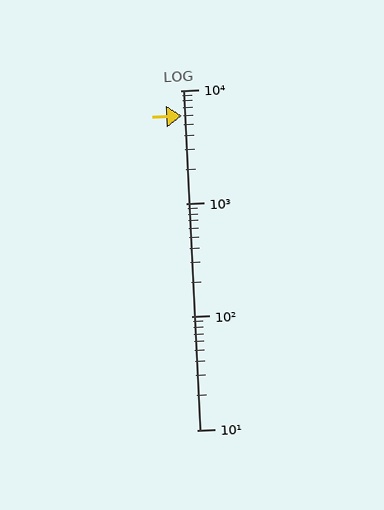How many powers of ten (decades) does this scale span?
The scale spans 3 decades, from 10 to 10000.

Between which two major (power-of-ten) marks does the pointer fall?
The pointer is between 1000 and 10000.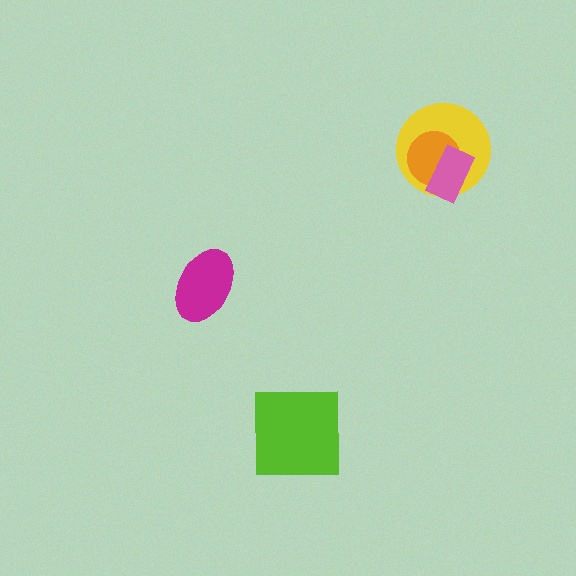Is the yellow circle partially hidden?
Yes, it is partially covered by another shape.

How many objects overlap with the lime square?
0 objects overlap with the lime square.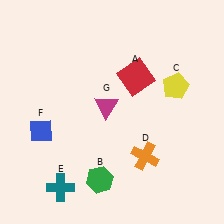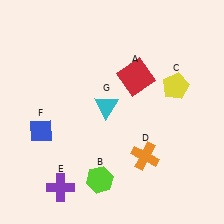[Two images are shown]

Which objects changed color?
B changed from green to lime. E changed from teal to purple. G changed from magenta to cyan.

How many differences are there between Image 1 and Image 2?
There are 3 differences between the two images.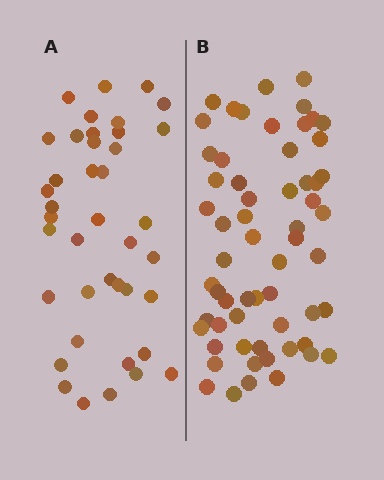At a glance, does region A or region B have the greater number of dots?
Region B (the right region) has more dots.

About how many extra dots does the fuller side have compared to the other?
Region B has approximately 20 more dots than region A.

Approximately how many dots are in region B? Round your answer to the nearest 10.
About 60 dots.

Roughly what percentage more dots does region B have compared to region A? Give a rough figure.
About 50% more.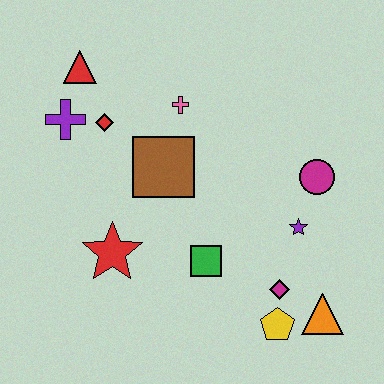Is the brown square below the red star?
No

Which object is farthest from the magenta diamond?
The red triangle is farthest from the magenta diamond.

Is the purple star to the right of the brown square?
Yes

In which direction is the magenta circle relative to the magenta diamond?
The magenta circle is above the magenta diamond.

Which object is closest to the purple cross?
The red diamond is closest to the purple cross.